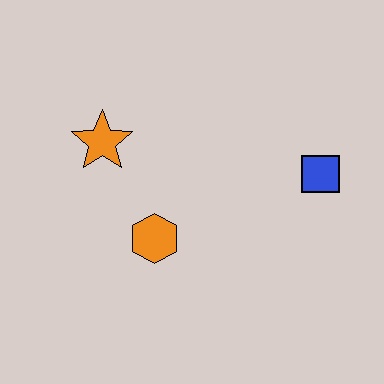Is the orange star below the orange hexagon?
No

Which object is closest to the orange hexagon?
The orange star is closest to the orange hexagon.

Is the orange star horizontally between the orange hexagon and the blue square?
No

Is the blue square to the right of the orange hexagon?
Yes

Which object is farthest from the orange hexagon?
The blue square is farthest from the orange hexagon.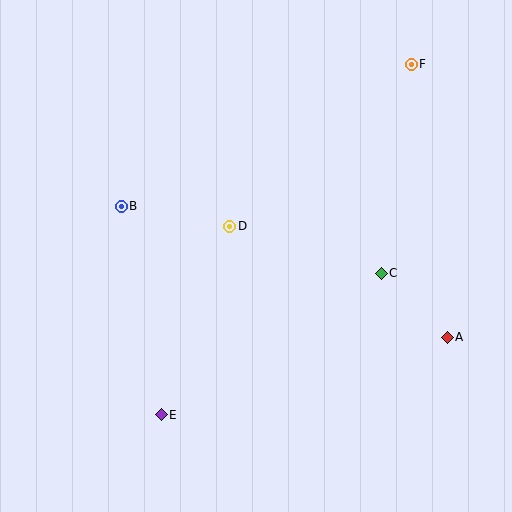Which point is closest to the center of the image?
Point D at (230, 226) is closest to the center.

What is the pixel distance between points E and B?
The distance between E and B is 213 pixels.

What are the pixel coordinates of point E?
Point E is at (161, 415).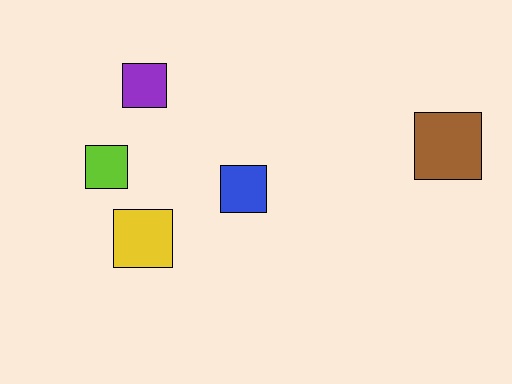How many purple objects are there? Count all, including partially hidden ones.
There is 1 purple object.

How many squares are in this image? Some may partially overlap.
There are 5 squares.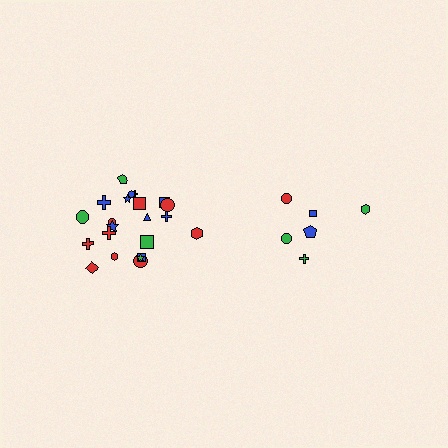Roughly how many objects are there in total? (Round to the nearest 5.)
Roughly 30 objects in total.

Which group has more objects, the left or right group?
The left group.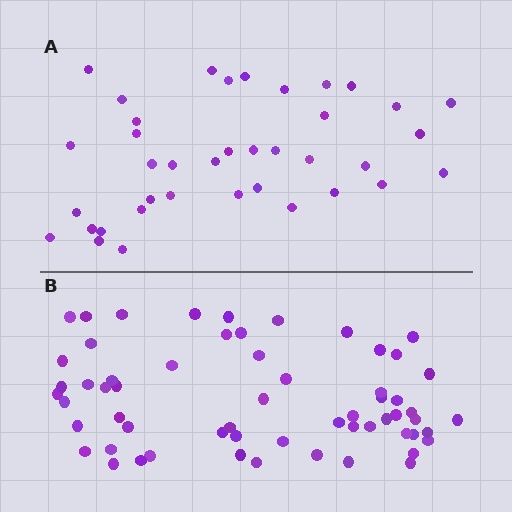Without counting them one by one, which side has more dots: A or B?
Region B (the bottom region) has more dots.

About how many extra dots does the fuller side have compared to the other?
Region B has approximately 20 more dots than region A.